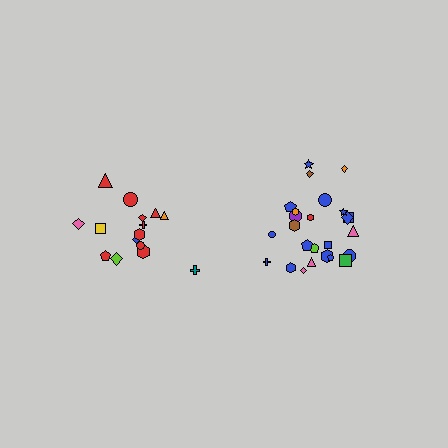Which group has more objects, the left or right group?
The right group.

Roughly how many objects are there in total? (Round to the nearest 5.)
Roughly 40 objects in total.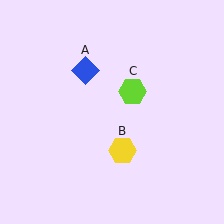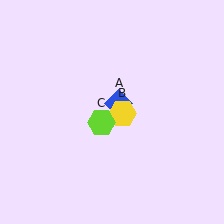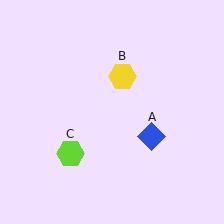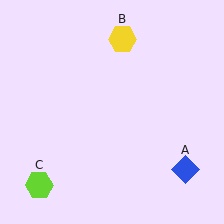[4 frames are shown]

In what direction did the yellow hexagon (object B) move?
The yellow hexagon (object B) moved up.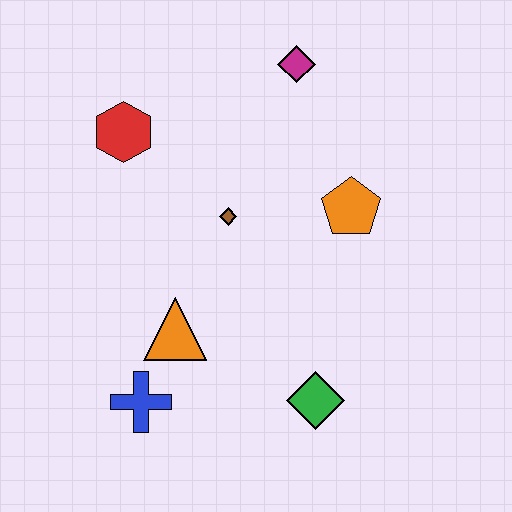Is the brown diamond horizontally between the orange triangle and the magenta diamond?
Yes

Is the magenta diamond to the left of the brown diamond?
No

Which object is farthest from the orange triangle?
The magenta diamond is farthest from the orange triangle.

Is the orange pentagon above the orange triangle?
Yes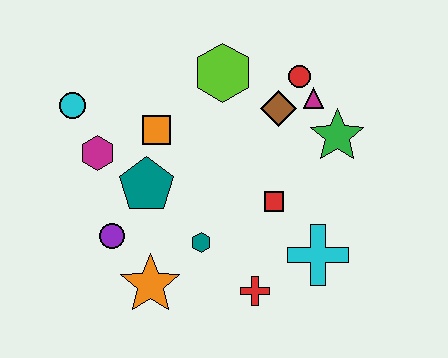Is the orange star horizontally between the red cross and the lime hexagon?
No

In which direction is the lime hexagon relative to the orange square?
The lime hexagon is to the right of the orange square.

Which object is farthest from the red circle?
The orange star is farthest from the red circle.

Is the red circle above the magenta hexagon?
Yes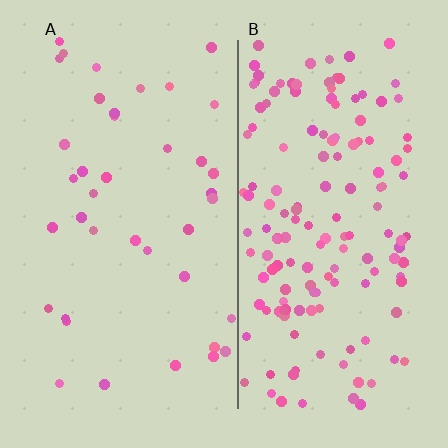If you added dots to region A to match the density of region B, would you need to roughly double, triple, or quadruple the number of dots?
Approximately quadruple.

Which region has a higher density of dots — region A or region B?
B (the right).